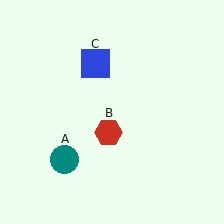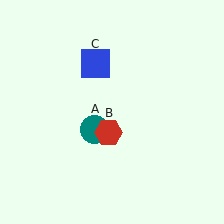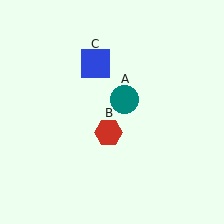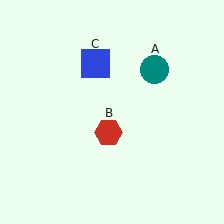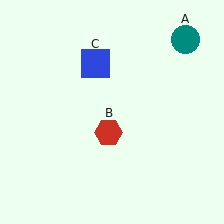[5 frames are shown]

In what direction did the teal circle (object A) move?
The teal circle (object A) moved up and to the right.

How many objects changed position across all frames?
1 object changed position: teal circle (object A).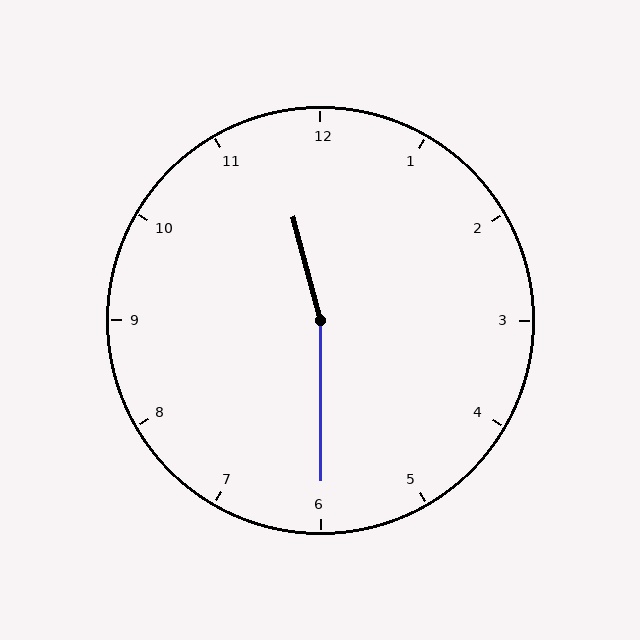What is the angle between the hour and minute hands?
Approximately 165 degrees.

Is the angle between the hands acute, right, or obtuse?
It is obtuse.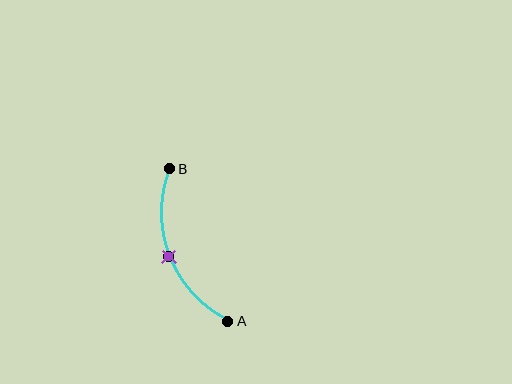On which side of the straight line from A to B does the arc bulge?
The arc bulges to the left of the straight line connecting A and B.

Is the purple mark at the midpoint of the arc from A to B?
Yes. The purple mark lies on the arc at equal arc-length from both A and B — it is the arc midpoint.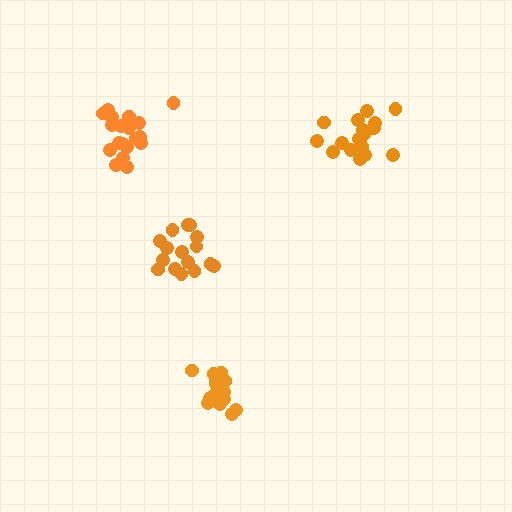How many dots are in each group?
Group 1: 20 dots, Group 2: 17 dots, Group 3: 19 dots, Group 4: 16 dots (72 total).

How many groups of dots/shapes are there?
There are 4 groups.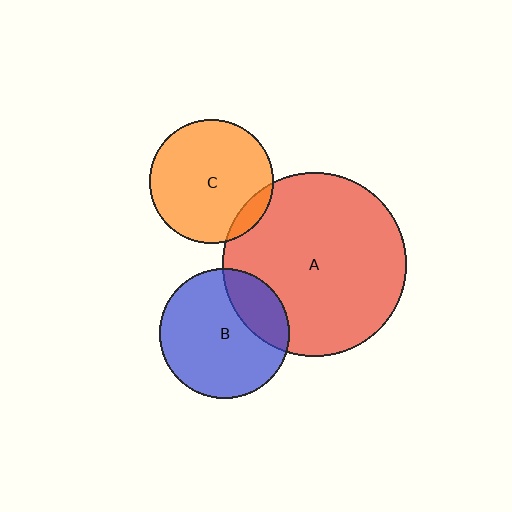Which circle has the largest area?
Circle A (red).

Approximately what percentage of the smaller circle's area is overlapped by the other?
Approximately 10%.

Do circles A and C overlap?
Yes.